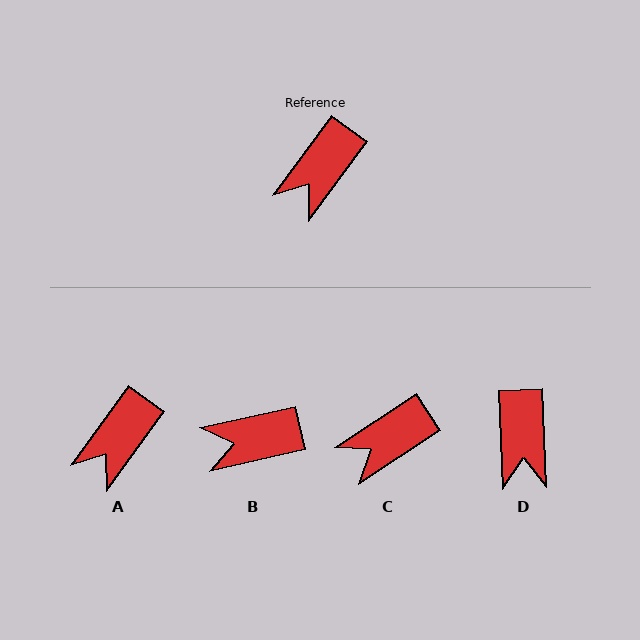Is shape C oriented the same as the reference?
No, it is off by about 21 degrees.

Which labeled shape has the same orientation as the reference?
A.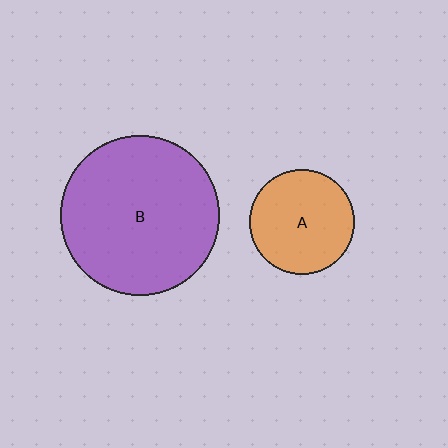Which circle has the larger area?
Circle B (purple).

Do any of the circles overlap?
No, none of the circles overlap.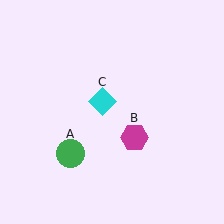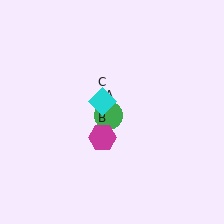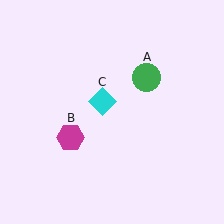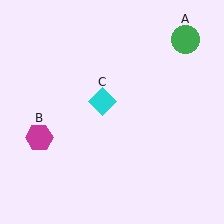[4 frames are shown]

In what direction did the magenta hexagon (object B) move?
The magenta hexagon (object B) moved left.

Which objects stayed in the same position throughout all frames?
Cyan diamond (object C) remained stationary.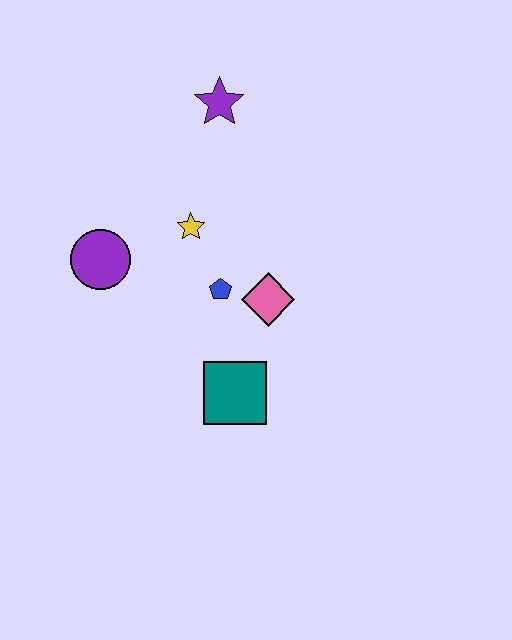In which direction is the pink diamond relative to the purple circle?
The pink diamond is to the right of the purple circle.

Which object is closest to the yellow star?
The blue pentagon is closest to the yellow star.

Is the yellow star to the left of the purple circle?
No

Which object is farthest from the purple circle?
The purple star is farthest from the purple circle.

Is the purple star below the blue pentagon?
No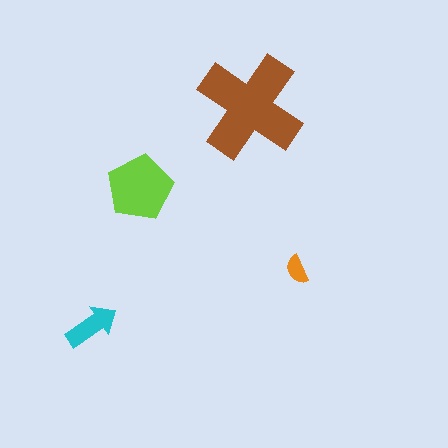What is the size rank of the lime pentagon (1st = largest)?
2nd.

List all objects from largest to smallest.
The brown cross, the lime pentagon, the cyan arrow, the orange semicircle.